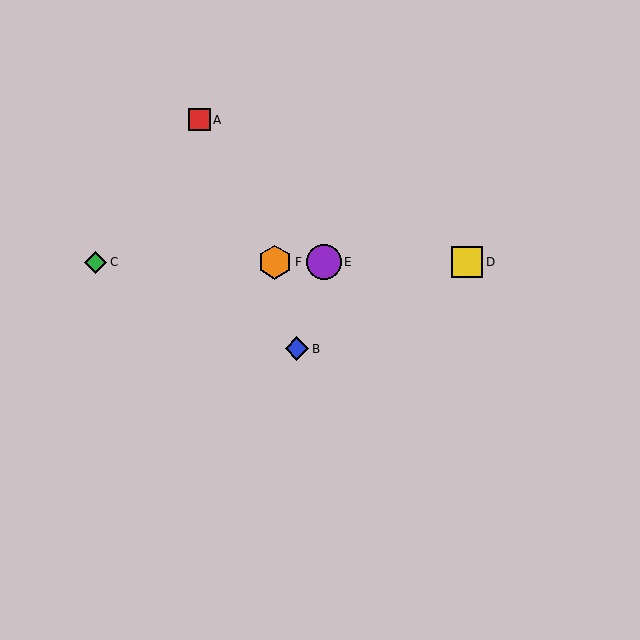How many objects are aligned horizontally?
4 objects (C, D, E, F) are aligned horizontally.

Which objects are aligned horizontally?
Objects C, D, E, F are aligned horizontally.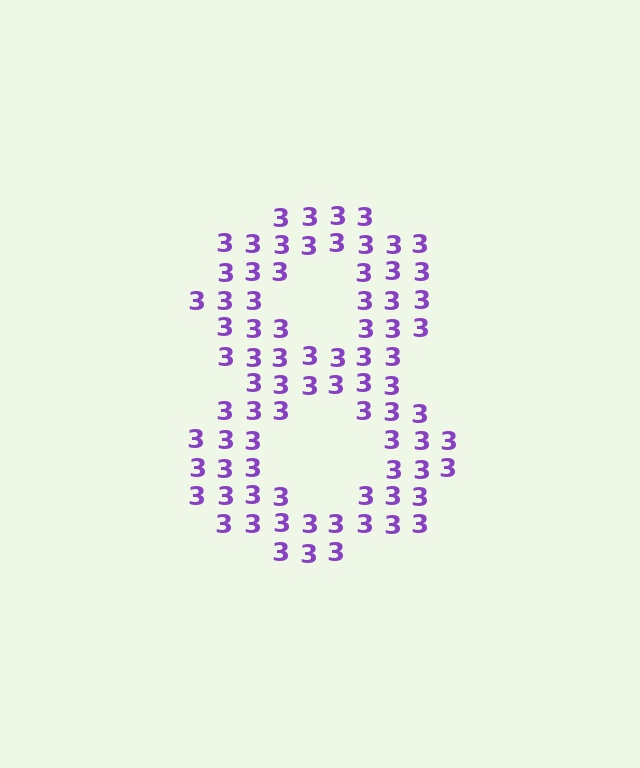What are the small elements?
The small elements are digit 3's.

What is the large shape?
The large shape is the digit 8.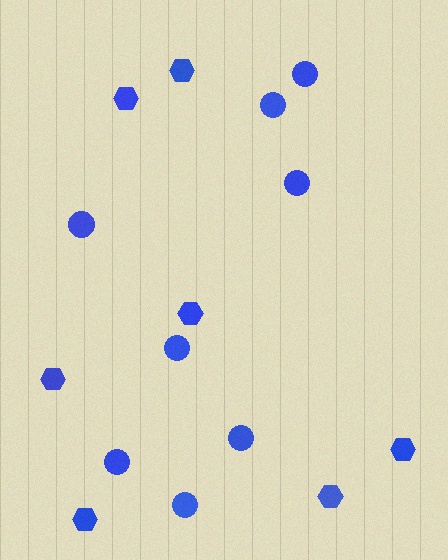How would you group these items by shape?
There are 2 groups: one group of hexagons (7) and one group of circles (8).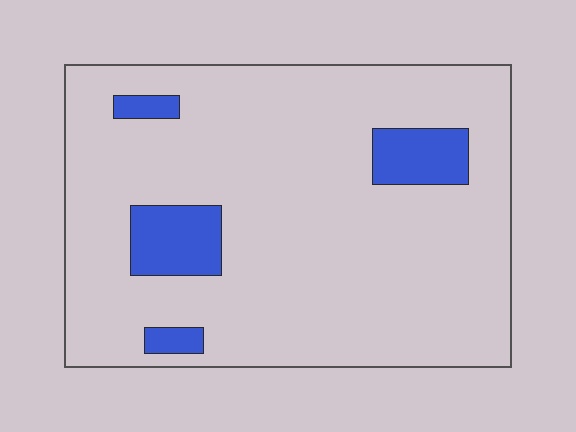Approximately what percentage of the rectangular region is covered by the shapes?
Approximately 10%.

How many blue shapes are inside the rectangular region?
4.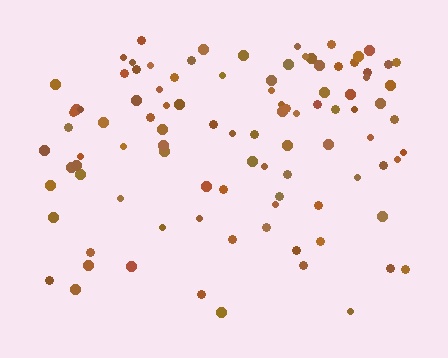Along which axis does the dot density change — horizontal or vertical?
Vertical.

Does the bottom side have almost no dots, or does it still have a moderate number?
Still a moderate number, just noticeably fewer than the top.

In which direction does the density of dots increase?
From bottom to top, with the top side densest.